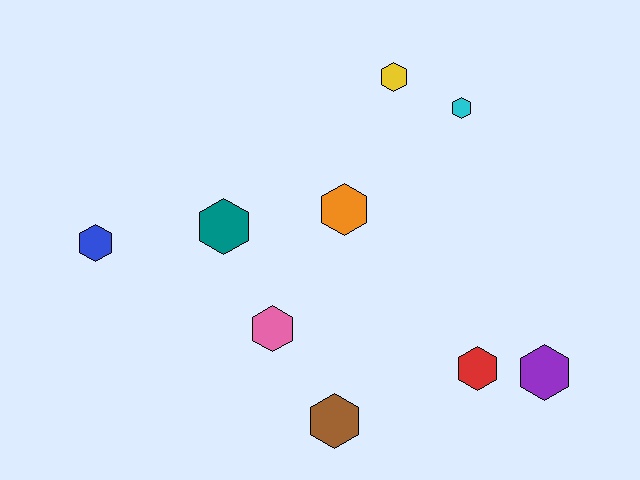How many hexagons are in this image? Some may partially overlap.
There are 9 hexagons.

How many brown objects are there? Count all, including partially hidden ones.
There is 1 brown object.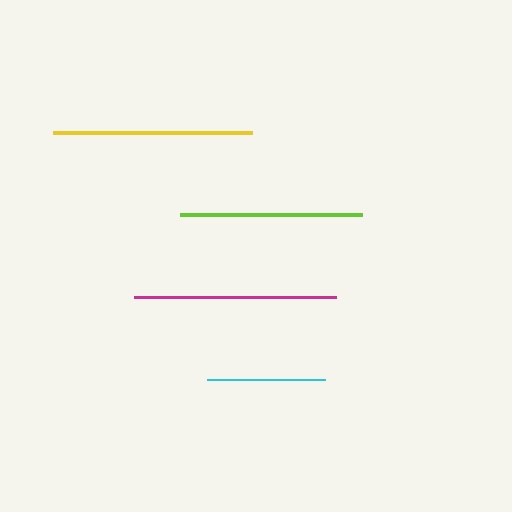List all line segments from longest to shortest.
From longest to shortest: magenta, yellow, lime, cyan.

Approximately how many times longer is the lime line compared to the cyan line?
The lime line is approximately 1.5 times the length of the cyan line.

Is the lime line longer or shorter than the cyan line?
The lime line is longer than the cyan line.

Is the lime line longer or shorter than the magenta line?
The magenta line is longer than the lime line.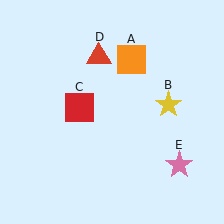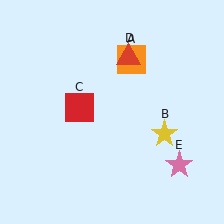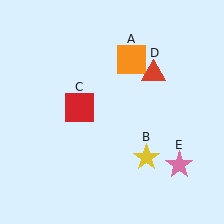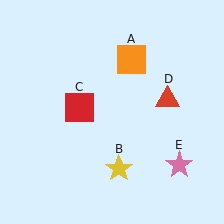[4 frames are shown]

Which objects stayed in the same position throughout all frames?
Orange square (object A) and red square (object C) and pink star (object E) remained stationary.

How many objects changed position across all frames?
2 objects changed position: yellow star (object B), red triangle (object D).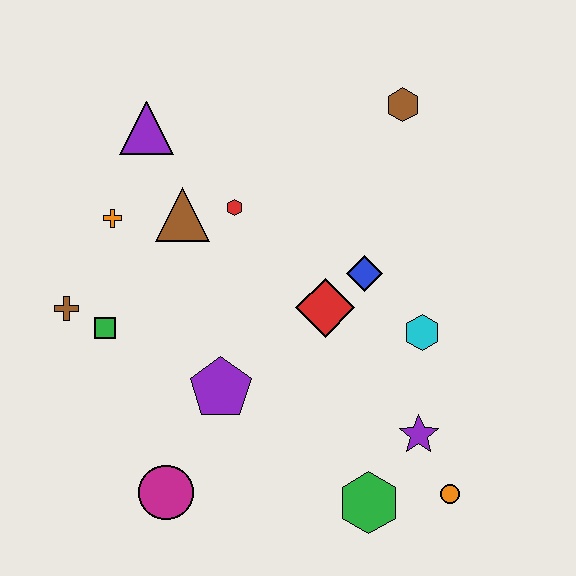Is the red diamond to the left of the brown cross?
No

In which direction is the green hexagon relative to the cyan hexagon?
The green hexagon is below the cyan hexagon.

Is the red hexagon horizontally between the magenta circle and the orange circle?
Yes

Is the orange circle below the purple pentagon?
Yes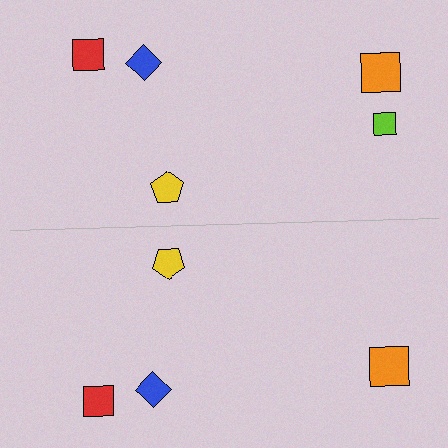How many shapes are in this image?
There are 9 shapes in this image.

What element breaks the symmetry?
A lime square is missing from the bottom side.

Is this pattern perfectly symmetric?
No, the pattern is not perfectly symmetric. A lime square is missing from the bottom side.